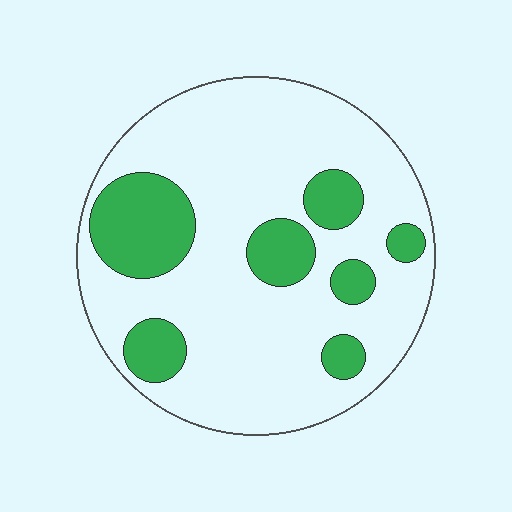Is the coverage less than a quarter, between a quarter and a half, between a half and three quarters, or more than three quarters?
Less than a quarter.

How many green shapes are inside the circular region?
7.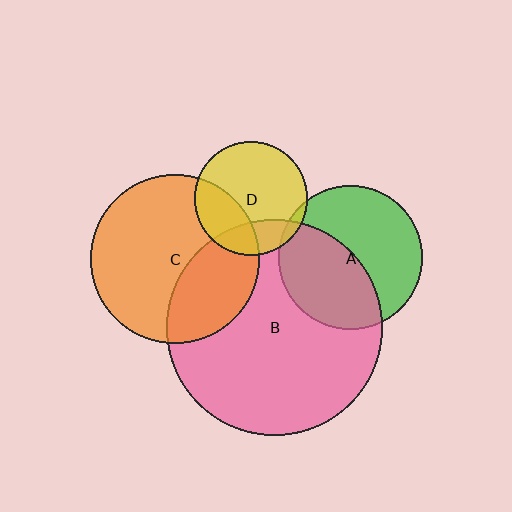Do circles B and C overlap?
Yes.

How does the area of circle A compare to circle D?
Approximately 1.6 times.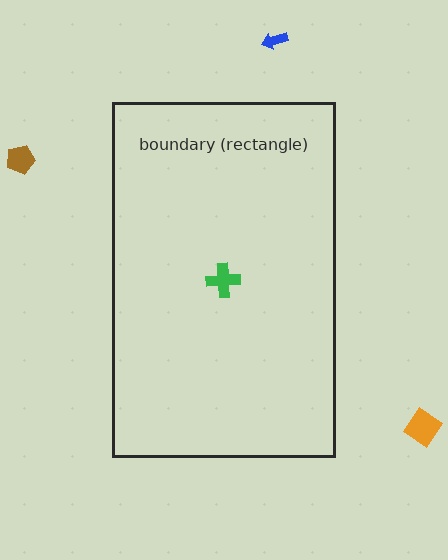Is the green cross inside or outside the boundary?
Inside.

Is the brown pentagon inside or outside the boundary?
Outside.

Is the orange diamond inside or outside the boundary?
Outside.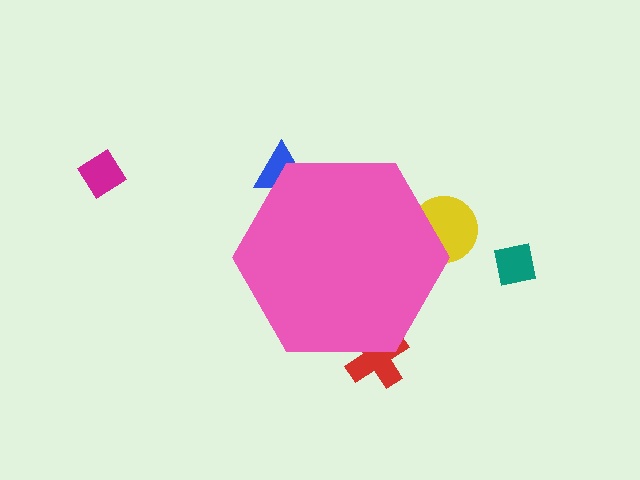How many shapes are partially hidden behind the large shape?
3 shapes are partially hidden.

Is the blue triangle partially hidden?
Yes, the blue triangle is partially hidden behind the pink hexagon.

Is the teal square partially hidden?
No, the teal square is fully visible.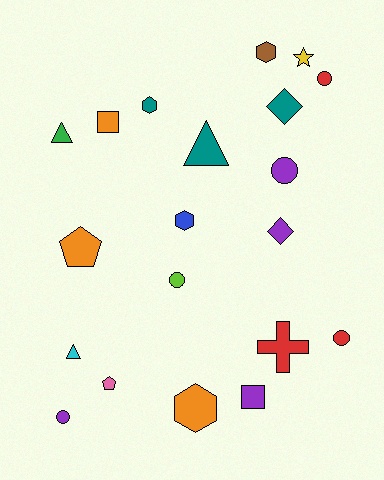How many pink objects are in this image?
There is 1 pink object.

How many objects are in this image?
There are 20 objects.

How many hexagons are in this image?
There are 4 hexagons.